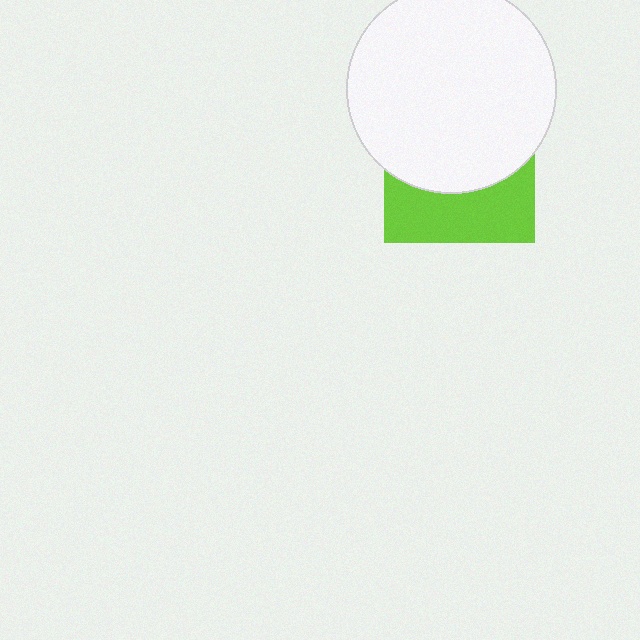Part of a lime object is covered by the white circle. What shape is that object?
It is a square.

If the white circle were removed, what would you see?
You would see the complete lime square.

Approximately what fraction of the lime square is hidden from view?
Roughly 61% of the lime square is hidden behind the white circle.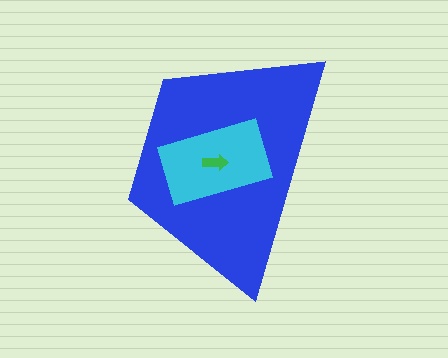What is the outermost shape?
The blue trapezoid.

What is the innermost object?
The green arrow.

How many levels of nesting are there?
3.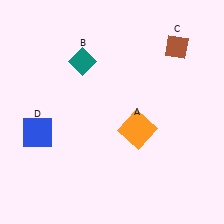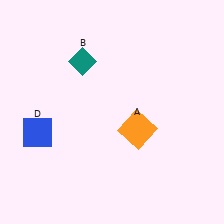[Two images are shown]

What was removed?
The brown diamond (C) was removed in Image 2.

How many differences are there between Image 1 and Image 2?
There is 1 difference between the two images.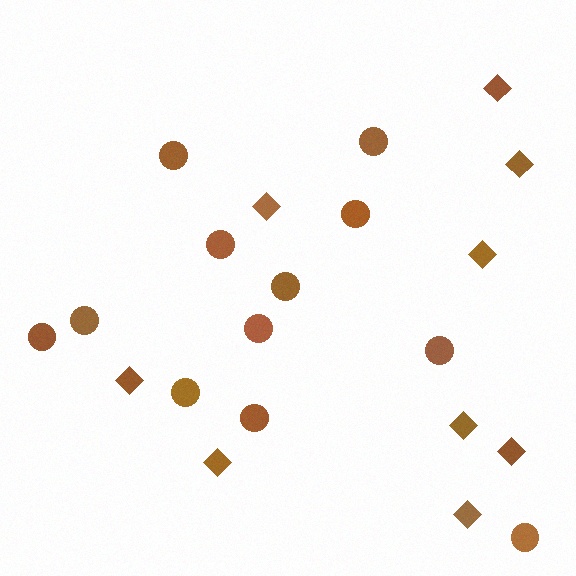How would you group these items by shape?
There are 2 groups: one group of diamonds (9) and one group of circles (12).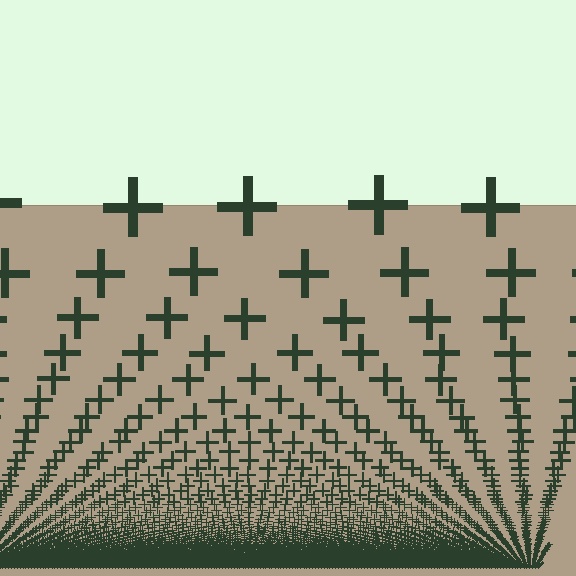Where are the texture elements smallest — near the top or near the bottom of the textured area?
Near the bottom.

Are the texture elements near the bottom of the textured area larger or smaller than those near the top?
Smaller. The gradient is inverted — elements near the bottom are smaller and denser.